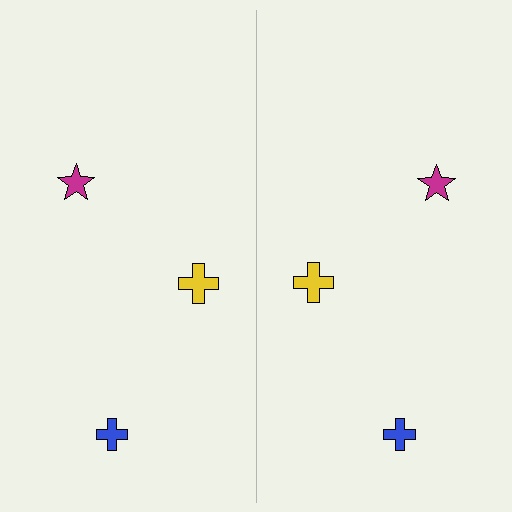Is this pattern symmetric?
Yes, this pattern has bilateral (reflection) symmetry.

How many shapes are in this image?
There are 6 shapes in this image.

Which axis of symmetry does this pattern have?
The pattern has a vertical axis of symmetry running through the center of the image.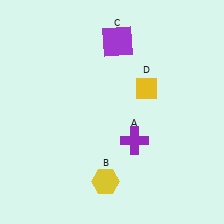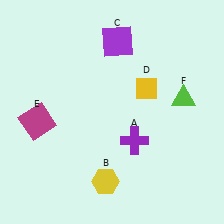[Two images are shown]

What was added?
A magenta square (E), a lime triangle (F) were added in Image 2.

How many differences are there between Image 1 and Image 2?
There are 2 differences between the two images.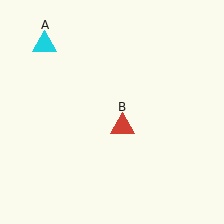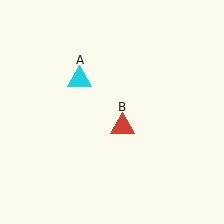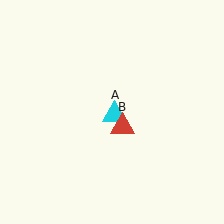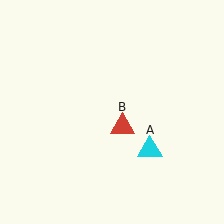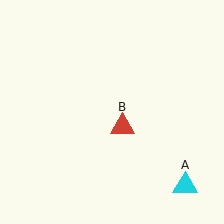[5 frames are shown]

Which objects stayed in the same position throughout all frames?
Red triangle (object B) remained stationary.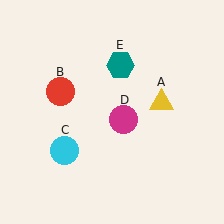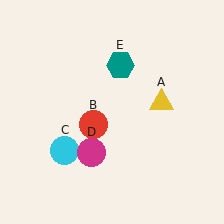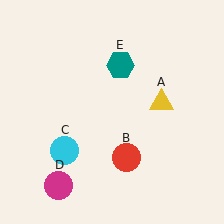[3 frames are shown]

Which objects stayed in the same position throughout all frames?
Yellow triangle (object A) and cyan circle (object C) and teal hexagon (object E) remained stationary.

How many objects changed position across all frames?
2 objects changed position: red circle (object B), magenta circle (object D).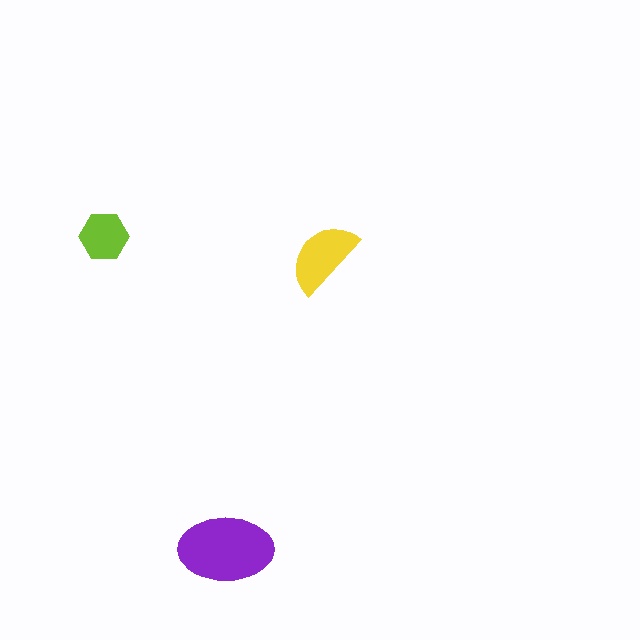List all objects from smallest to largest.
The lime hexagon, the yellow semicircle, the purple ellipse.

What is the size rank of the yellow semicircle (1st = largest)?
2nd.